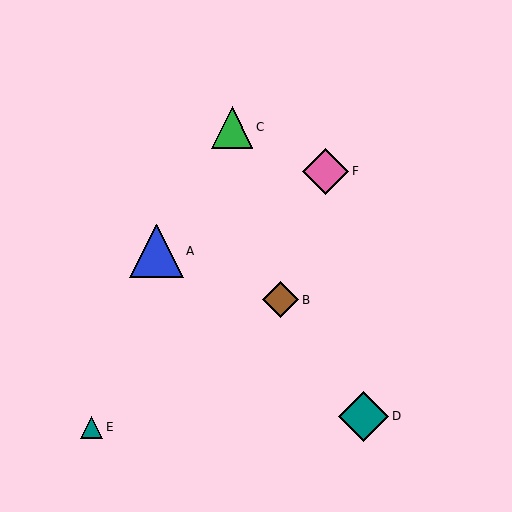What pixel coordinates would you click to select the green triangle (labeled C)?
Click at (232, 127) to select the green triangle C.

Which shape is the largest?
The blue triangle (labeled A) is the largest.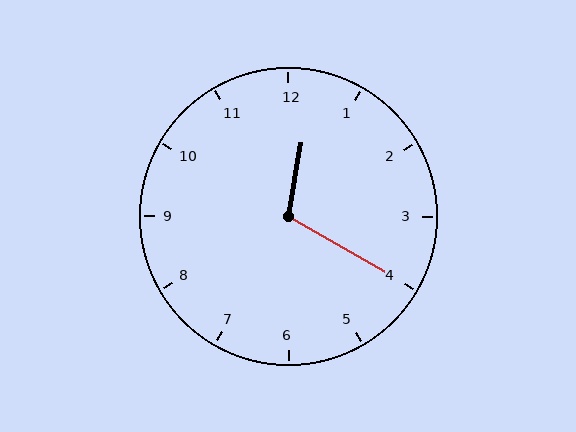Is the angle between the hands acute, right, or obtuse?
It is obtuse.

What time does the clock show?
12:20.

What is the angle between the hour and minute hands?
Approximately 110 degrees.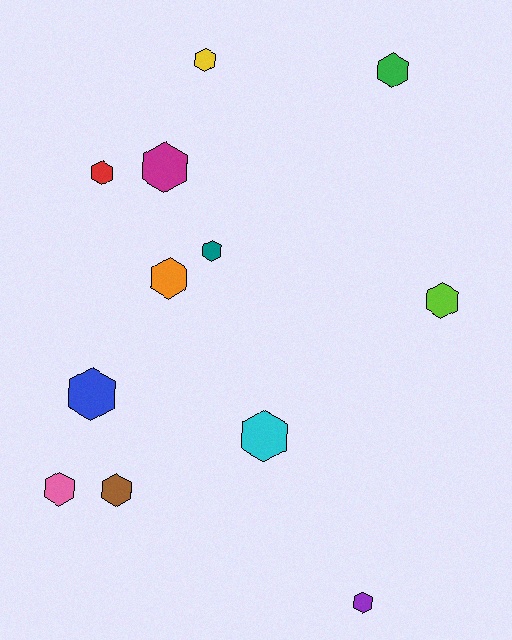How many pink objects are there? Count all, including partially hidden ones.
There is 1 pink object.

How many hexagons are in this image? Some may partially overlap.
There are 12 hexagons.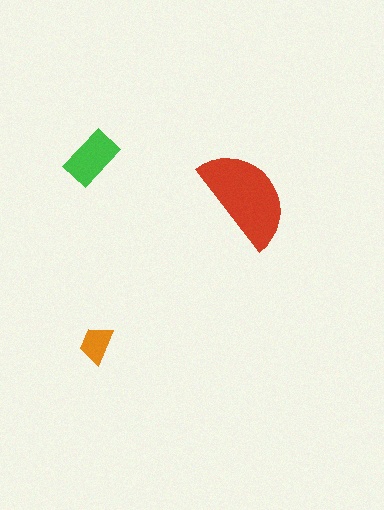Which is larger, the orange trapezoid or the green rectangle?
The green rectangle.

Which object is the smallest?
The orange trapezoid.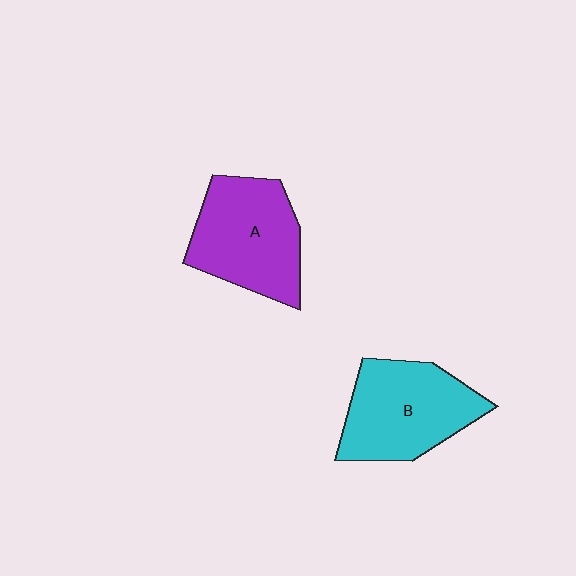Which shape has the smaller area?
Shape B (cyan).